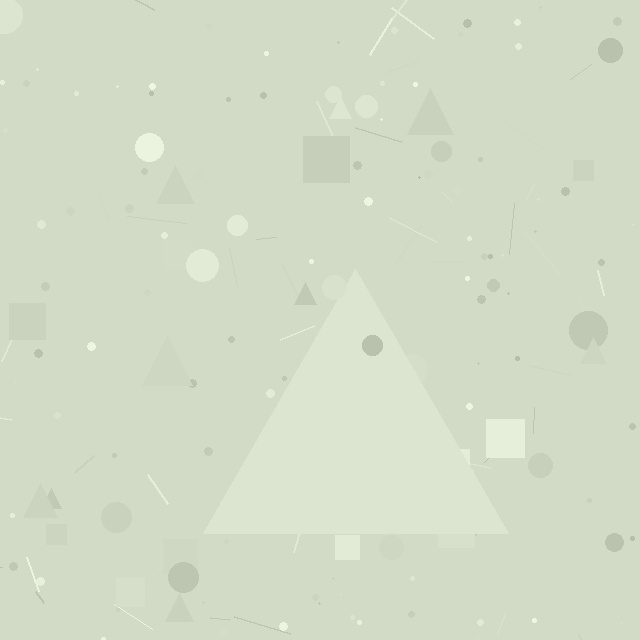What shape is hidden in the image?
A triangle is hidden in the image.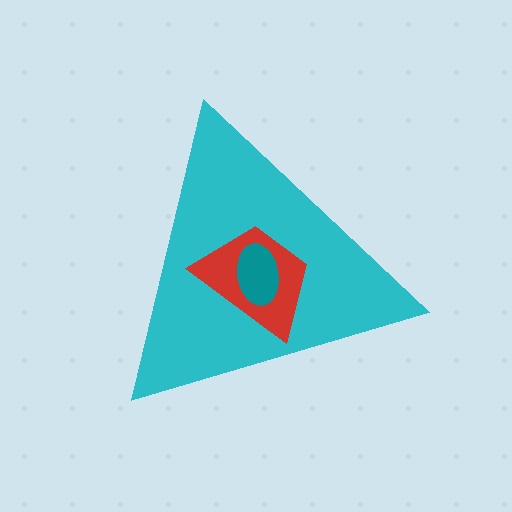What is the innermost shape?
The teal ellipse.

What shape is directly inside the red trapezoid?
The teal ellipse.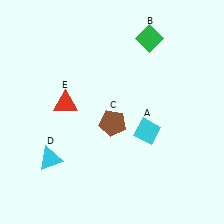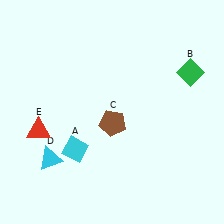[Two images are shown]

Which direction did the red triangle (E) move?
The red triangle (E) moved down.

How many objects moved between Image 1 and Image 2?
3 objects moved between the two images.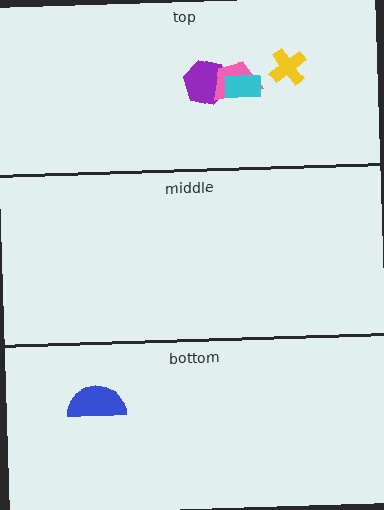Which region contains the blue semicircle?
The bottom region.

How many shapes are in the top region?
4.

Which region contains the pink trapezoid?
The top region.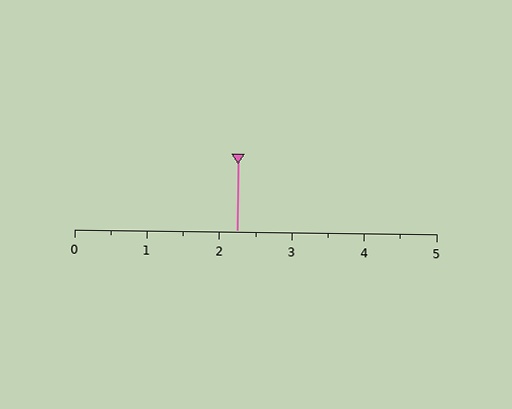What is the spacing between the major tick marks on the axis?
The major ticks are spaced 1 apart.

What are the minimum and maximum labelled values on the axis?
The axis runs from 0 to 5.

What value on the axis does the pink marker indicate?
The marker indicates approximately 2.2.